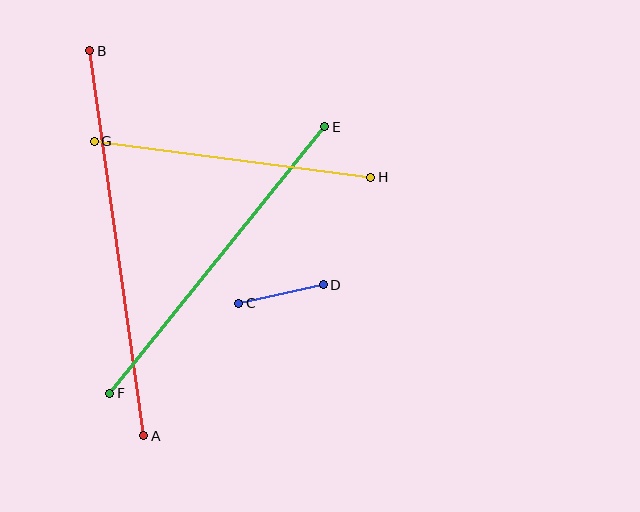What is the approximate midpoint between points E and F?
The midpoint is at approximately (217, 260) pixels.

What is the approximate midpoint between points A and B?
The midpoint is at approximately (117, 243) pixels.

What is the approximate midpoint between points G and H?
The midpoint is at approximately (233, 159) pixels.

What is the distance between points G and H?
The distance is approximately 279 pixels.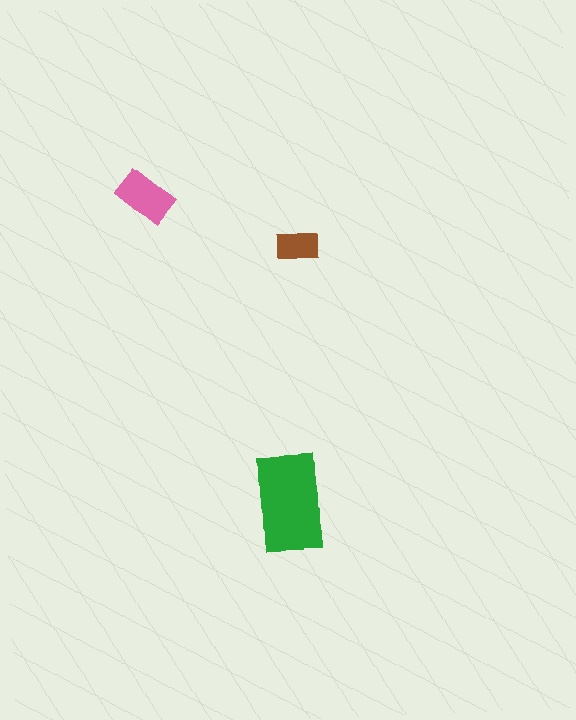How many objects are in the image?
There are 3 objects in the image.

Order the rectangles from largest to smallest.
the green one, the pink one, the brown one.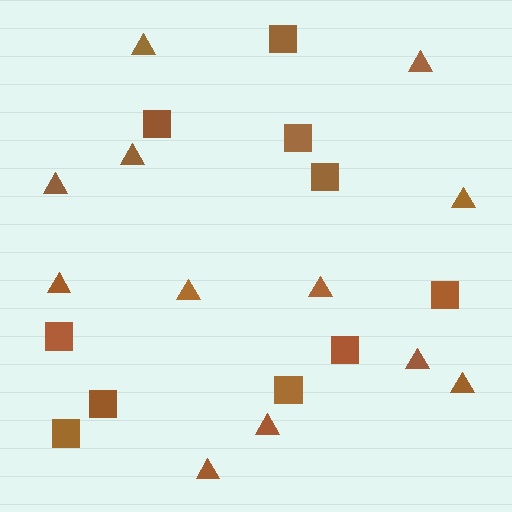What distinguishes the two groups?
There are 2 groups: one group of squares (10) and one group of triangles (12).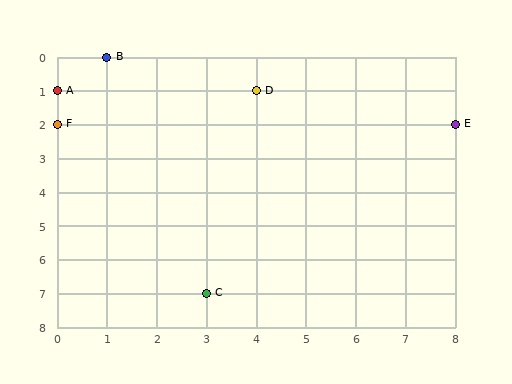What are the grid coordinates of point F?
Point F is at grid coordinates (0, 2).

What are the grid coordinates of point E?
Point E is at grid coordinates (8, 2).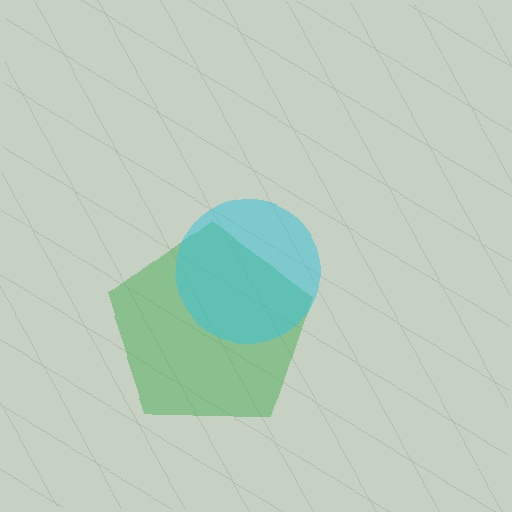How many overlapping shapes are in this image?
There are 2 overlapping shapes in the image.